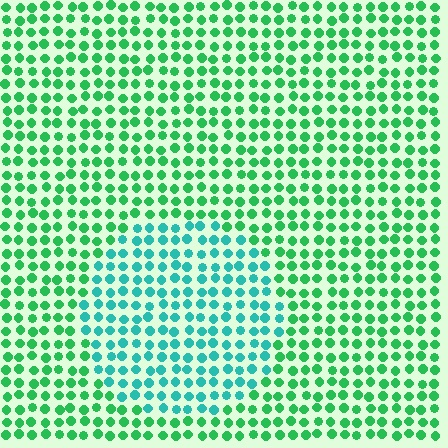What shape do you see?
I see a circle.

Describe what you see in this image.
The image is filled with small green elements in a uniform arrangement. A circle-shaped region is visible where the elements are tinted to a slightly different hue, forming a subtle color boundary.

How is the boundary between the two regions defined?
The boundary is defined purely by a slight shift in hue (about 37 degrees). Spacing, size, and orientation are identical on both sides.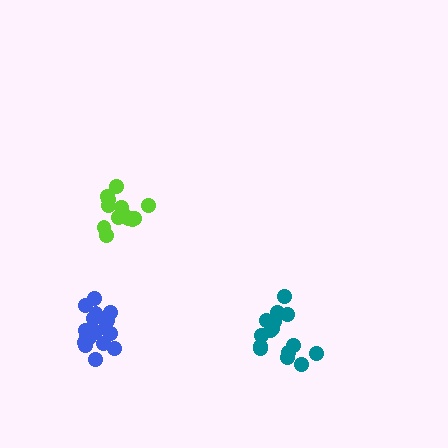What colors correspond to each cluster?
The clusters are colored: teal, blue, lime.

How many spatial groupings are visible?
There are 3 spatial groupings.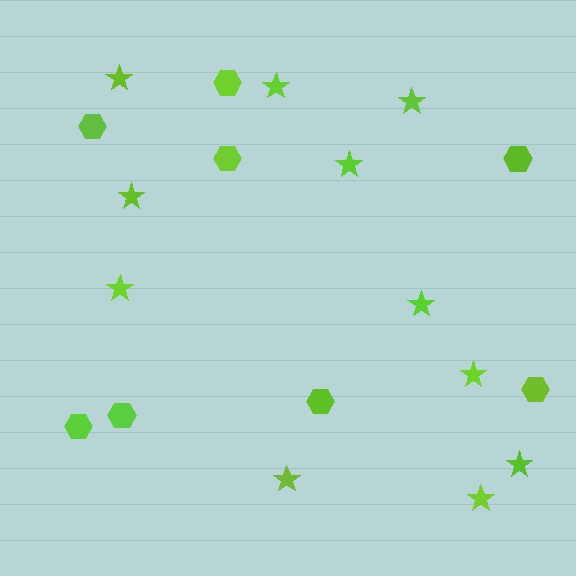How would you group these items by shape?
There are 2 groups: one group of stars (11) and one group of hexagons (8).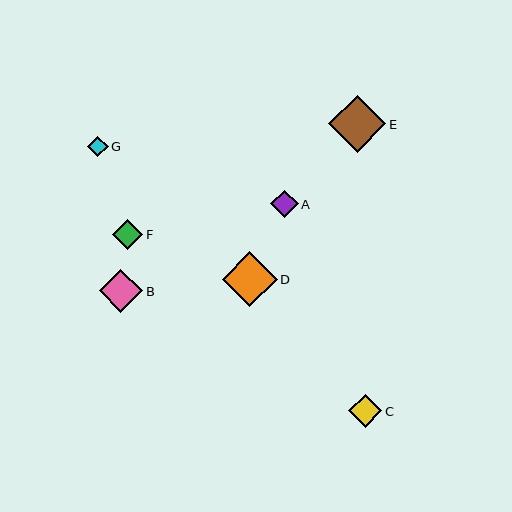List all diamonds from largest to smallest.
From largest to smallest: E, D, B, C, F, A, G.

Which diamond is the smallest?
Diamond G is the smallest with a size of approximately 20 pixels.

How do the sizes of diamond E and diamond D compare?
Diamond E and diamond D are approximately the same size.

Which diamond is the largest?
Diamond E is the largest with a size of approximately 57 pixels.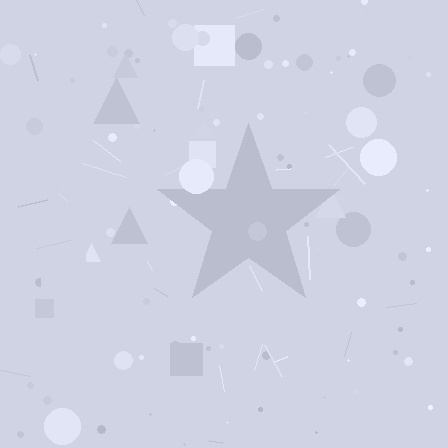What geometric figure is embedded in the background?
A star is embedded in the background.